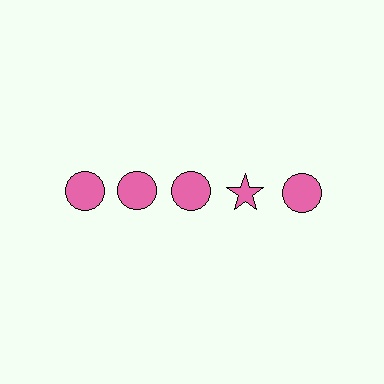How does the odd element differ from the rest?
It has a different shape: star instead of circle.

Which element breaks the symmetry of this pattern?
The pink star in the top row, second from right column breaks the symmetry. All other shapes are pink circles.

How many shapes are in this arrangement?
There are 5 shapes arranged in a grid pattern.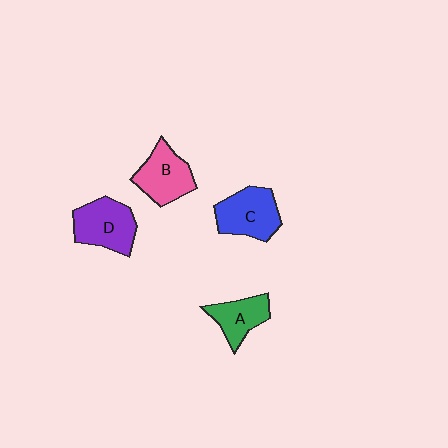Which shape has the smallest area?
Shape A (green).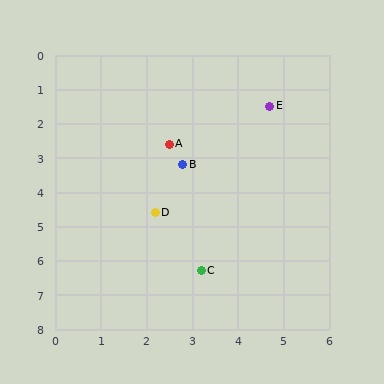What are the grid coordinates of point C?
Point C is at approximately (3.2, 6.3).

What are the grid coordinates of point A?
Point A is at approximately (2.5, 2.6).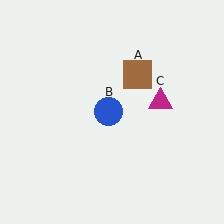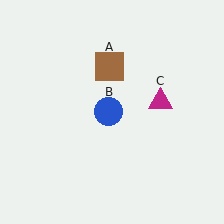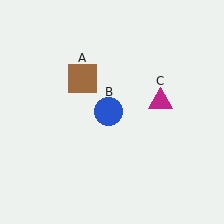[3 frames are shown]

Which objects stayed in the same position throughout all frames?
Blue circle (object B) and magenta triangle (object C) remained stationary.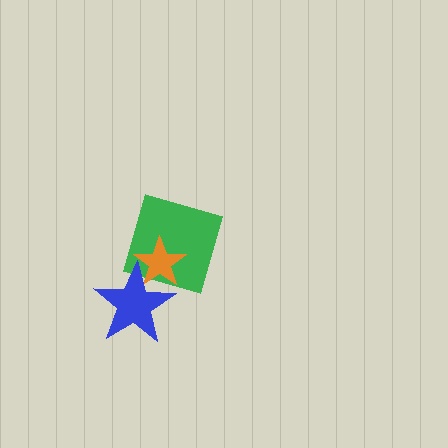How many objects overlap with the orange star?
2 objects overlap with the orange star.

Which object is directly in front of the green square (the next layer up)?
The orange star is directly in front of the green square.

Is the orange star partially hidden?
Yes, it is partially covered by another shape.